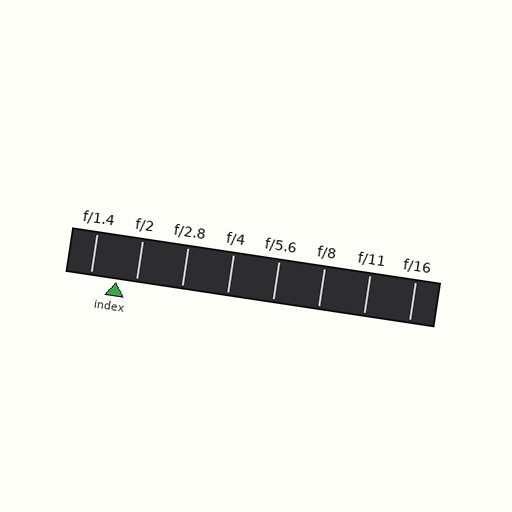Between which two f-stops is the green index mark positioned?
The index mark is between f/1.4 and f/2.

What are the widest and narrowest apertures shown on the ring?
The widest aperture shown is f/1.4 and the narrowest is f/16.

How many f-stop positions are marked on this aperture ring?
There are 8 f-stop positions marked.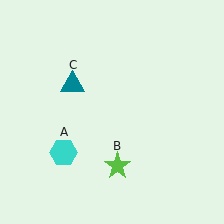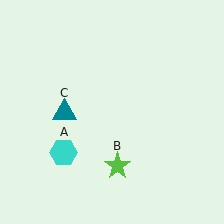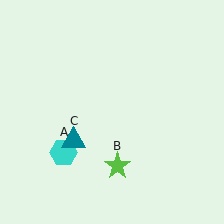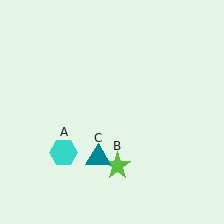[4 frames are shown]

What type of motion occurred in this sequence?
The teal triangle (object C) rotated counterclockwise around the center of the scene.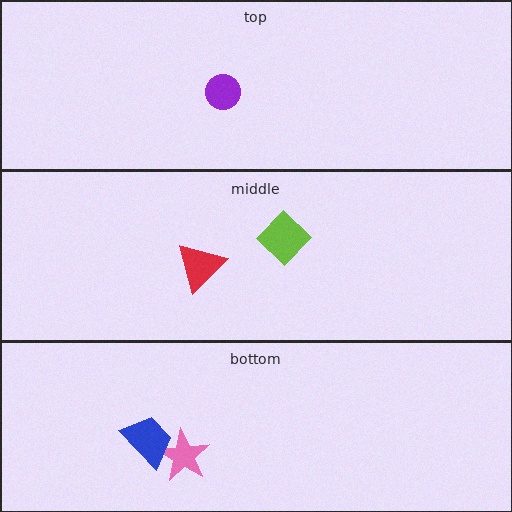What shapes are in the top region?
The purple circle.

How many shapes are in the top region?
1.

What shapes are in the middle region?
The red triangle, the lime diamond.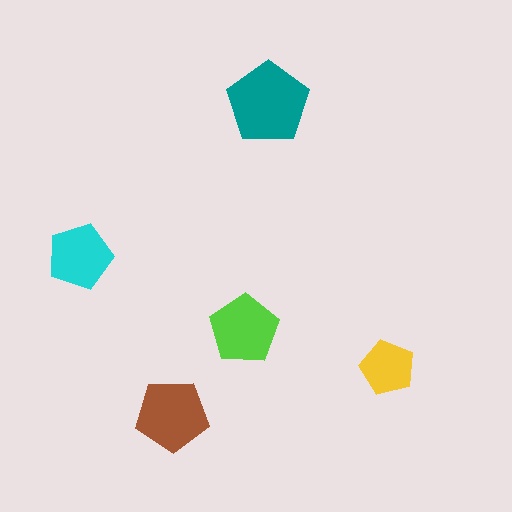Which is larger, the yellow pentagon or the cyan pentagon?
The cyan one.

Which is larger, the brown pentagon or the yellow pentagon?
The brown one.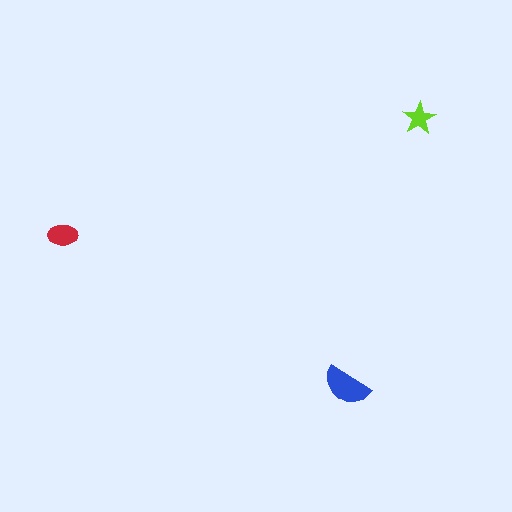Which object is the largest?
The blue semicircle.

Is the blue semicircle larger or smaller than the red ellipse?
Larger.